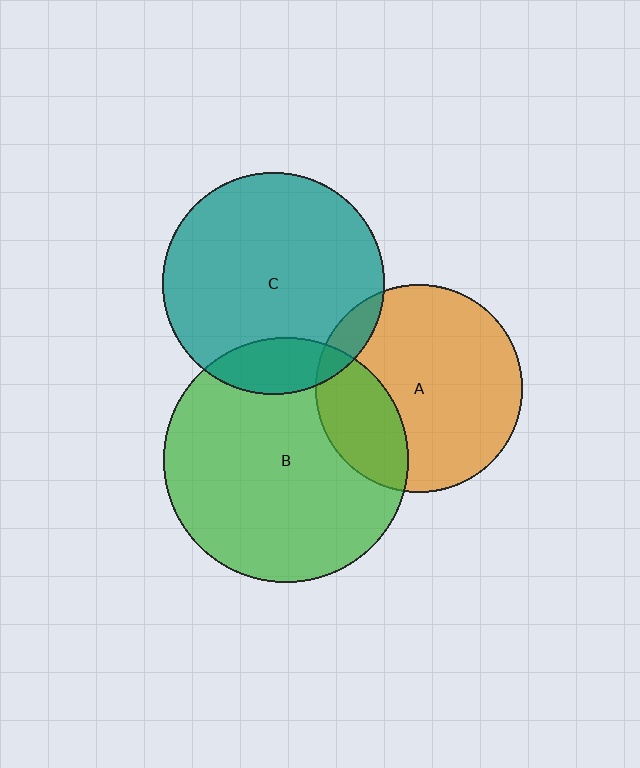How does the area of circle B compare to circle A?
Approximately 1.4 times.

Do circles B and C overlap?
Yes.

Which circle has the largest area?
Circle B (green).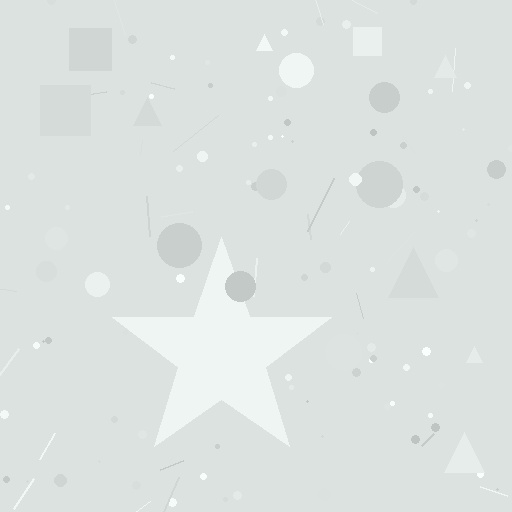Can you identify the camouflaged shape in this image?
The camouflaged shape is a star.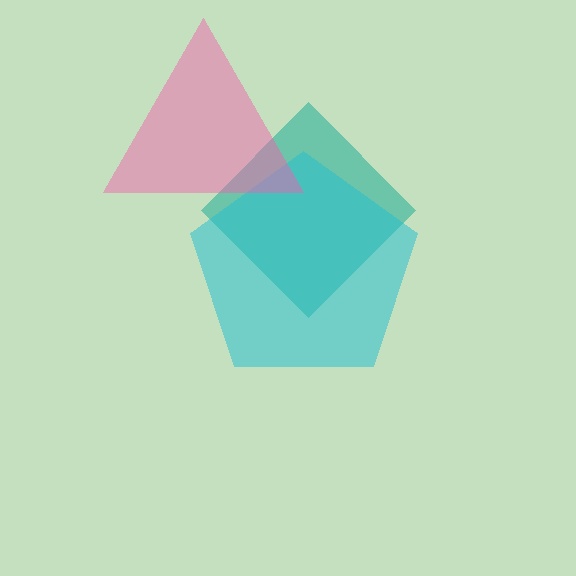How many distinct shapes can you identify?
There are 3 distinct shapes: a teal diamond, a cyan pentagon, a pink triangle.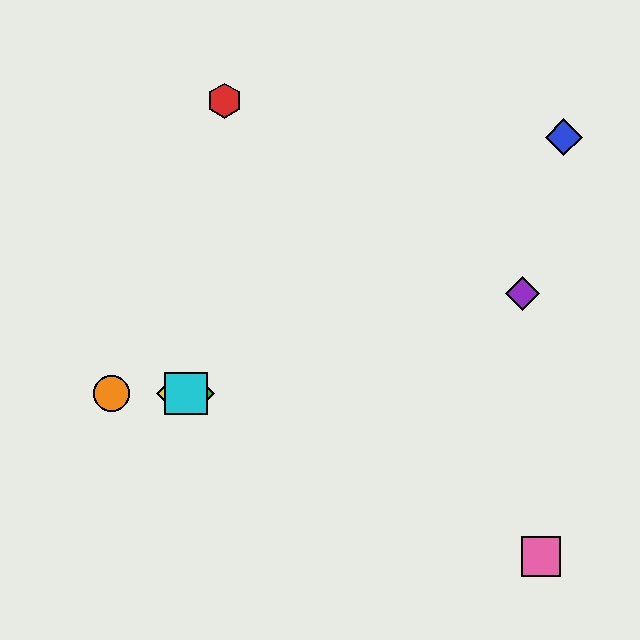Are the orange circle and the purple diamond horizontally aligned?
No, the orange circle is at y≈394 and the purple diamond is at y≈294.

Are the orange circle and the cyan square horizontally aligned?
Yes, both are at y≈394.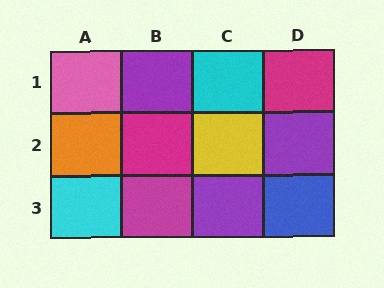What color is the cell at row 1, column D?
Magenta.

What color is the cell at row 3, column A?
Cyan.